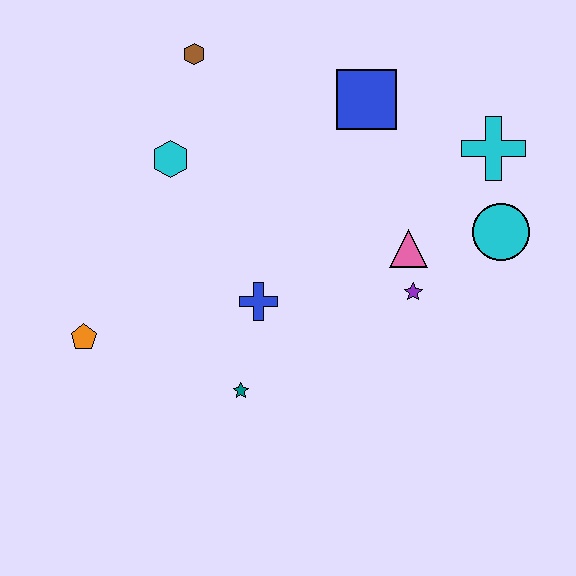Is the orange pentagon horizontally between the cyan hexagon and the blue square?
No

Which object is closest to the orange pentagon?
The teal star is closest to the orange pentagon.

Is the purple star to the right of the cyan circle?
No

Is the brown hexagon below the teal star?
No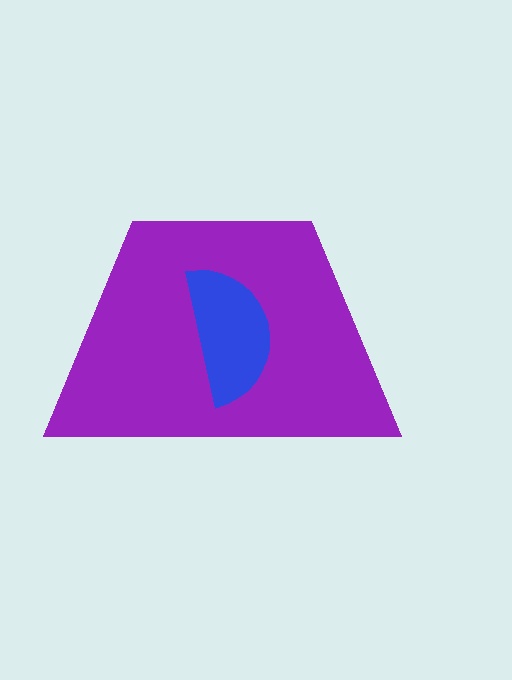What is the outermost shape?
The purple trapezoid.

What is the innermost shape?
The blue semicircle.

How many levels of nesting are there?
2.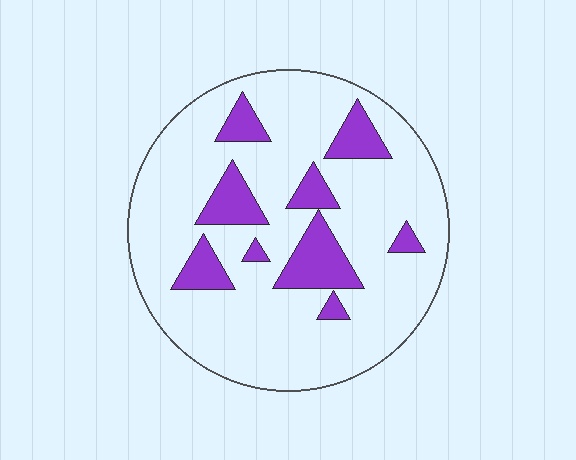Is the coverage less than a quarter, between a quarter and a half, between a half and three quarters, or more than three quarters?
Less than a quarter.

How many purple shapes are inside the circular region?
9.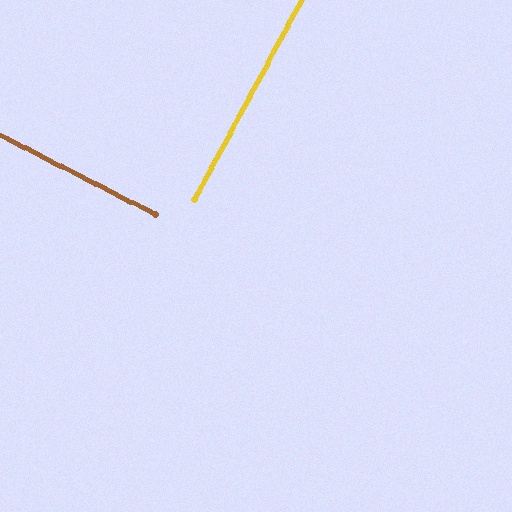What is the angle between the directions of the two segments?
Approximately 89 degrees.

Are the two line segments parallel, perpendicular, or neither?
Perpendicular — they meet at approximately 89°.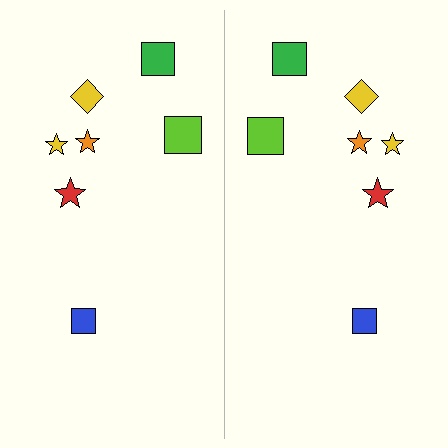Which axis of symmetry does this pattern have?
The pattern has a vertical axis of symmetry running through the center of the image.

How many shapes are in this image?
There are 14 shapes in this image.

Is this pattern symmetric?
Yes, this pattern has bilateral (reflection) symmetry.